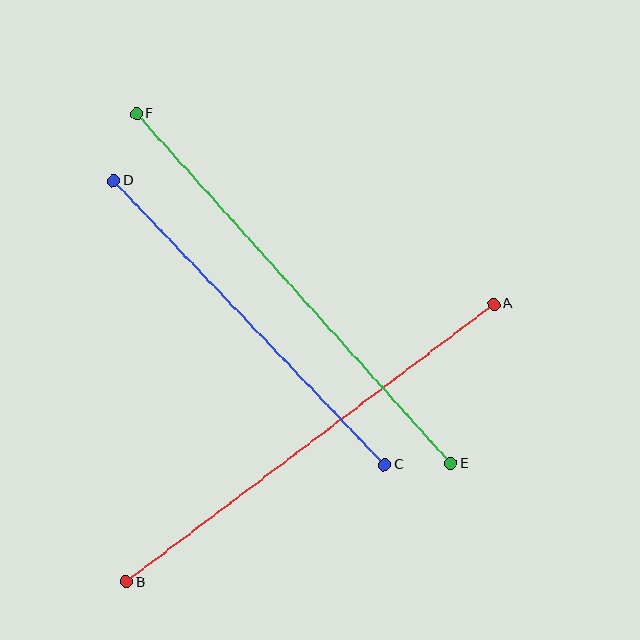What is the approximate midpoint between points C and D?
The midpoint is at approximately (249, 323) pixels.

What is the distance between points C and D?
The distance is approximately 392 pixels.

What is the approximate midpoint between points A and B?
The midpoint is at approximately (310, 443) pixels.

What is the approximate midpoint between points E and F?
The midpoint is at approximately (294, 288) pixels.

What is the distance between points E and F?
The distance is approximately 470 pixels.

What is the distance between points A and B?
The distance is approximately 461 pixels.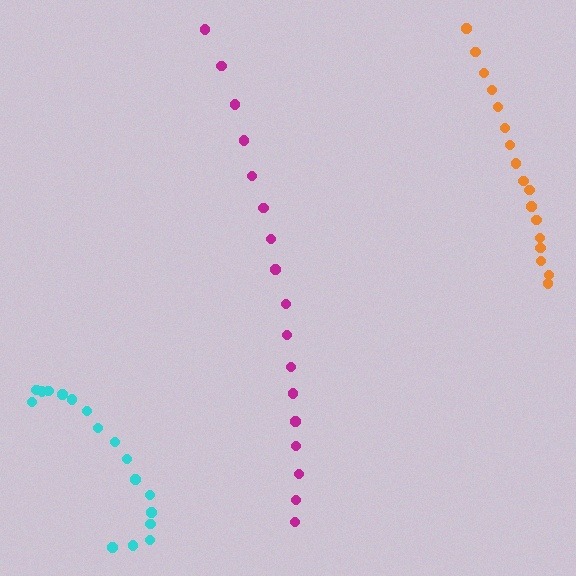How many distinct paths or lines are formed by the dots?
There are 3 distinct paths.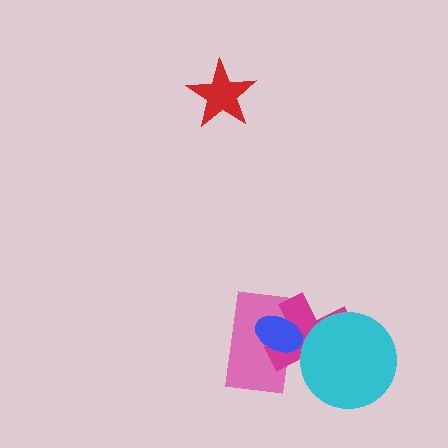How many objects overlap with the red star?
0 objects overlap with the red star.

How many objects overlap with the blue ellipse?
2 objects overlap with the blue ellipse.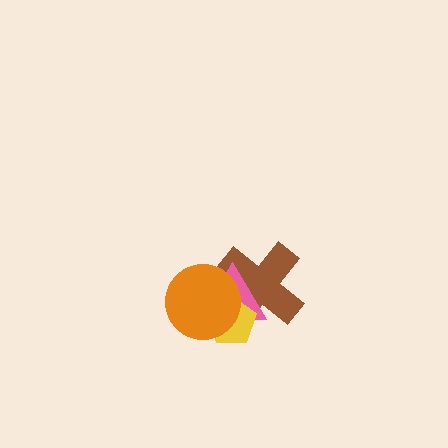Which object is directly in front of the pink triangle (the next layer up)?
The yellow pentagon is directly in front of the pink triangle.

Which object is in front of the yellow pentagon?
The orange circle is in front of the yellow pentagon.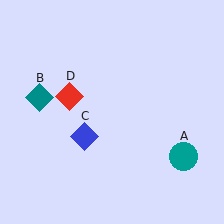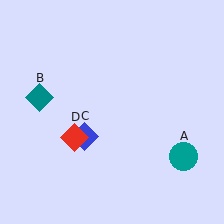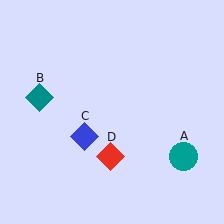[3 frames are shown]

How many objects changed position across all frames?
1 object changed position: red diamond (object D).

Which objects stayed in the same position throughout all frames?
Teal circle (object A) and teal diamond (object B) and blue diamond (object C) remained stationary.